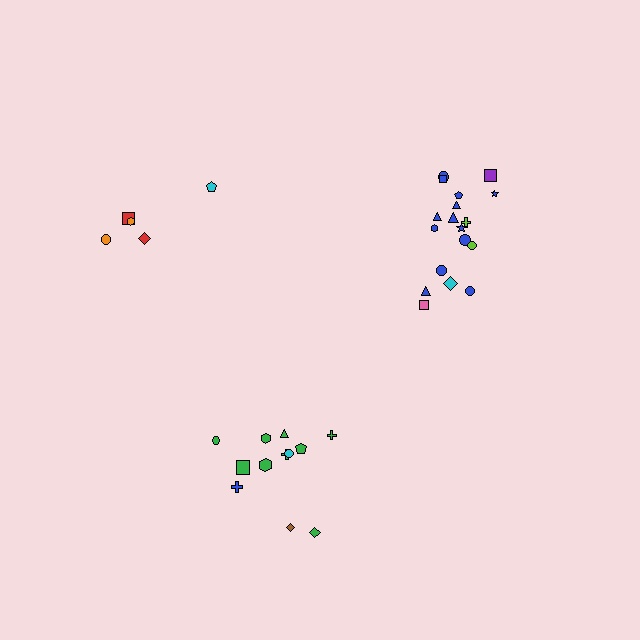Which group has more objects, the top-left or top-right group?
The top-right group.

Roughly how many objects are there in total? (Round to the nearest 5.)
Roughly 35 objects in total.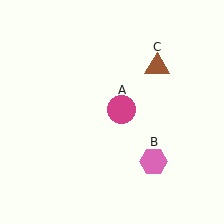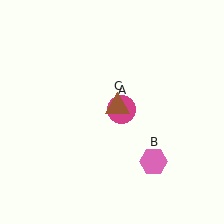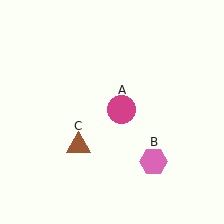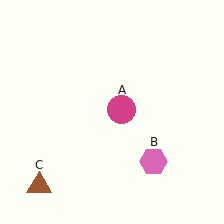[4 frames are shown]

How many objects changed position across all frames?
1 object changed position: brown triangle (object C).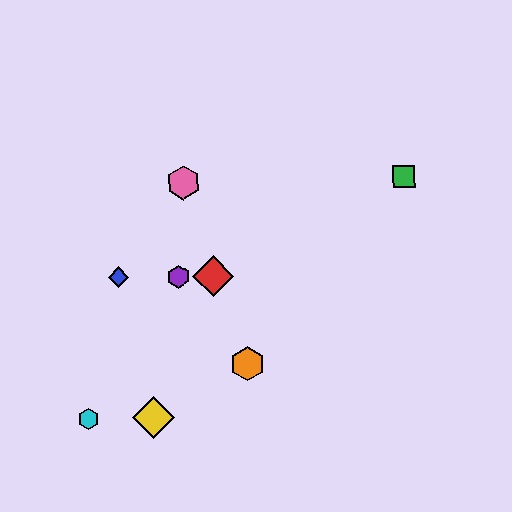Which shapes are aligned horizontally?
The red diamond, the blue diamond, the purple hexagon are aligned horizontally.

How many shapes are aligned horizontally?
3 shapes (the red diamond, the blue diamond, the purple hexagon) are aligned horizontally.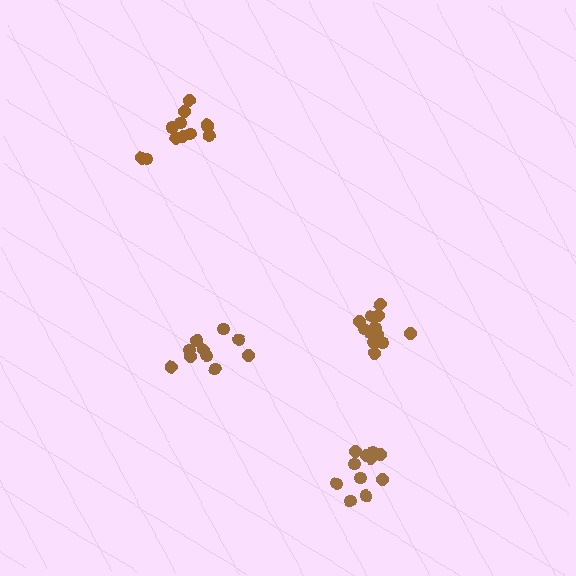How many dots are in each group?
Group 1: 12 dots, Group 2: 12 dots, Group 3: 10 dots, Group 4: 11 dots (45 total).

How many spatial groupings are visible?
There are 4 spatial groupings.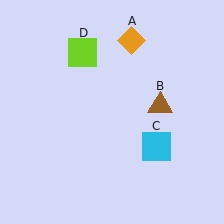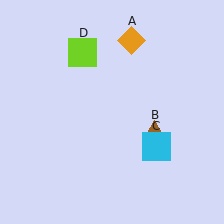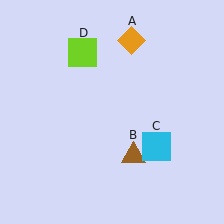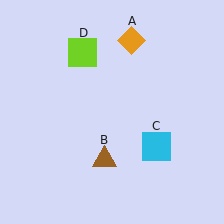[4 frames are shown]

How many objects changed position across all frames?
1 object changed position: brown triangle (object B).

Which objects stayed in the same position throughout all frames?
Orange diamond (object A) and cyan square (object C) and lime square (object D) remained stationary.